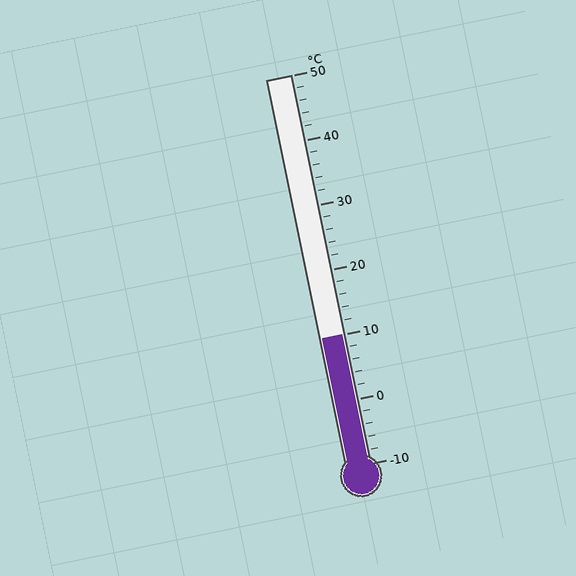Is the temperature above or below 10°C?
The temperature is at 10°C.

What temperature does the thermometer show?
The thermometer shows approximately 10°C.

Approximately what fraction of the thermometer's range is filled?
The thermometer is filled to approximately 35% of its range.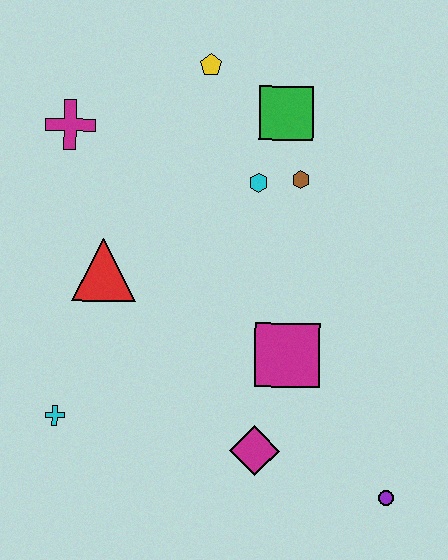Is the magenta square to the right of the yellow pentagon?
Yes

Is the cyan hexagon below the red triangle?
No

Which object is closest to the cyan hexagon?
The brown hexagon is closest to the cyan hexagon.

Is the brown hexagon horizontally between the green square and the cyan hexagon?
No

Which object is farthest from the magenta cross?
The purple circle is farthest from the magenta cross.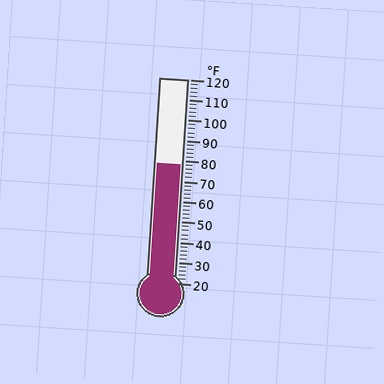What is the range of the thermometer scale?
The thermometer scale ranges from 20°F to 120°F.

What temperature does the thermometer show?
The thermometer shows approximately 78°F.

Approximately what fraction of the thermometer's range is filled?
The thermometer is filled to approximately 60% of its range.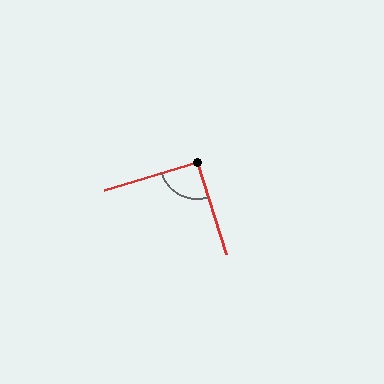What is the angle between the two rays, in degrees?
Approximately 90 degrees.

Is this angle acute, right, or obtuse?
It is approximately a right angle.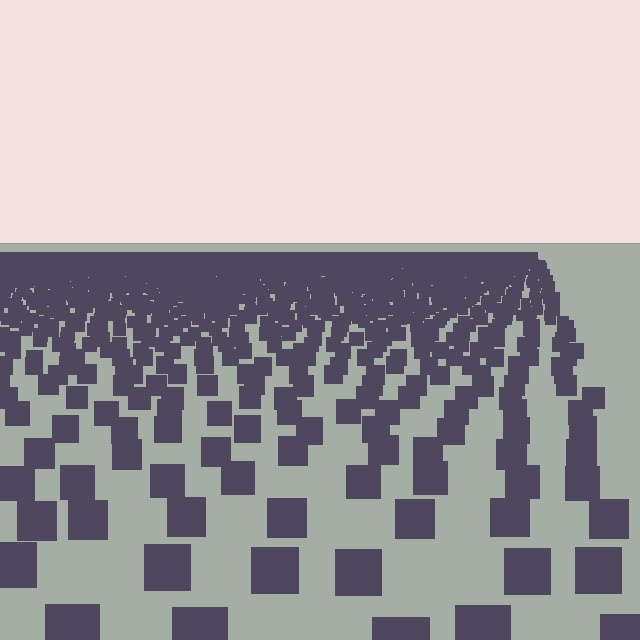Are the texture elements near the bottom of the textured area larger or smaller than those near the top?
Larger. Near the bottom, elements are closer to the viewer and appear at a bigger on-screen size.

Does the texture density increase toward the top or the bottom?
Density increases toward the top.